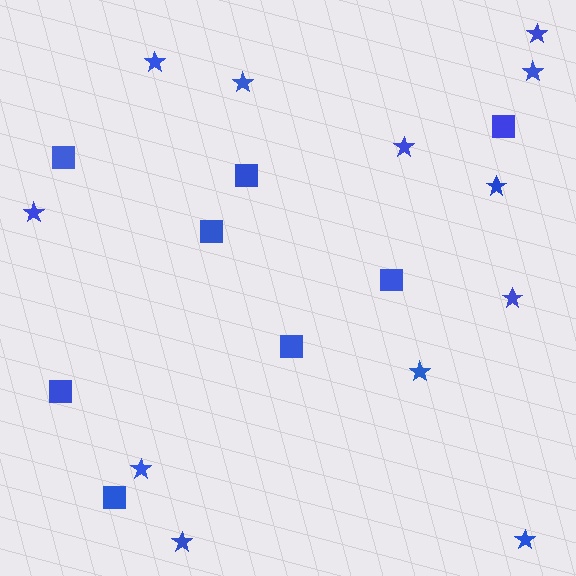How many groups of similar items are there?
There are 2 groups: one group of stars (12) and one group of squares (8).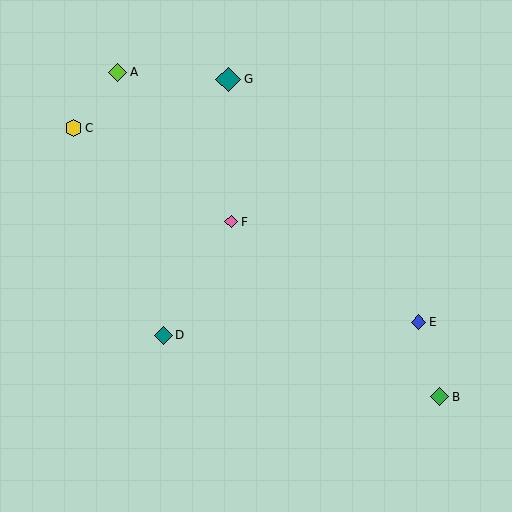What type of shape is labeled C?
Shape C is a yellow hexagon.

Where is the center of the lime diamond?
The center of the lime diamond is at (117, 72).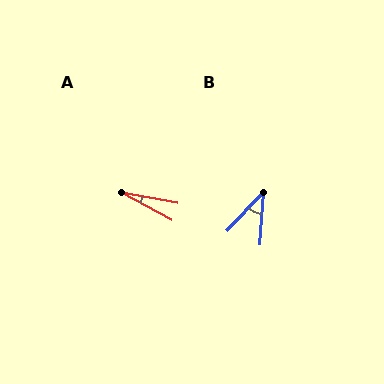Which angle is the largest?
B, at approximately 39 degrees.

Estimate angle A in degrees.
Approximately 18 degrees.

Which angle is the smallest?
A, at approximately 18 degrees.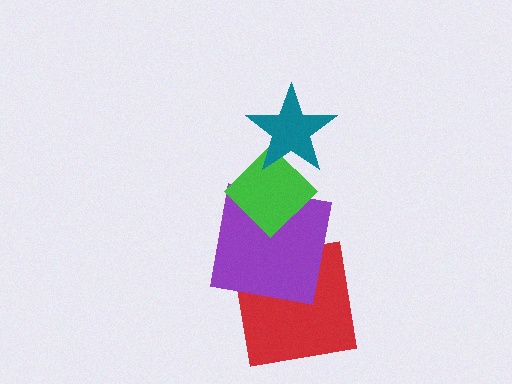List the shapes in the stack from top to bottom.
From top to bottom: the teal star, the green diamond, the purple square, the red square.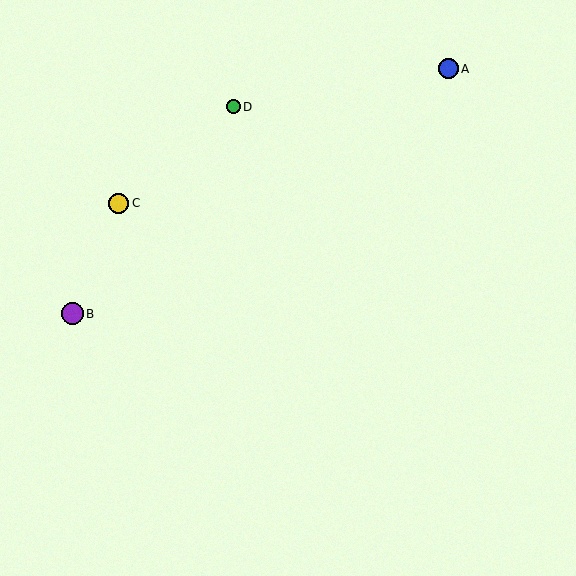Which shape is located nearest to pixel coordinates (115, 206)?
The yellow circle (labeled C) at (119, 203) is nearest to that location.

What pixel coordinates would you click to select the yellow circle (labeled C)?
Click at (119, 203) to select the yellow circle C.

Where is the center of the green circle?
The center of the green circle is at (233, 107).